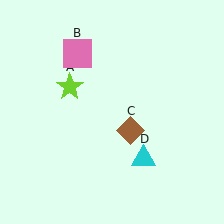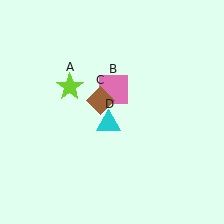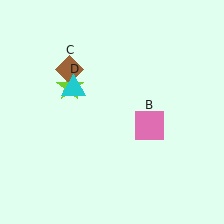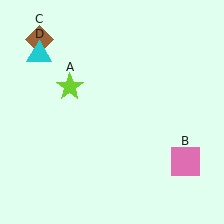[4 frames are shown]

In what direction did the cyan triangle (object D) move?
The cyan triangle (object D) moved up and to the left.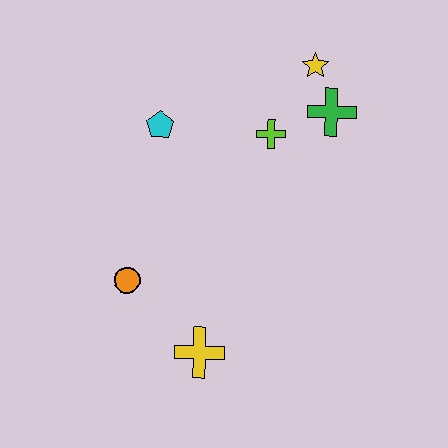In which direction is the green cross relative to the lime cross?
The green cross is to the right of the lime cross.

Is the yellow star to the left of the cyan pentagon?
No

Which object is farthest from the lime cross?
The yellow cross is farthest from the lime cross.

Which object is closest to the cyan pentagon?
The lime cross is closest to the cyan pentagon.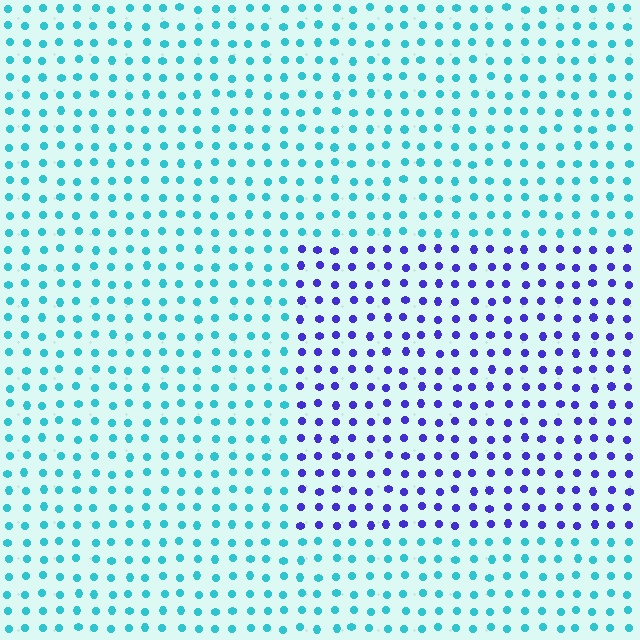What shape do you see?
I see a rectangle.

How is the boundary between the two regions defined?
The boundary is defined purely by a slight shift in hue (about 64 degrees). Spacing, size, and orientation are identical on both sides.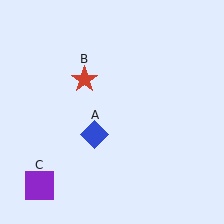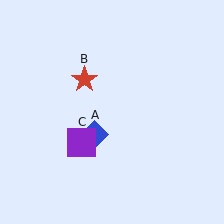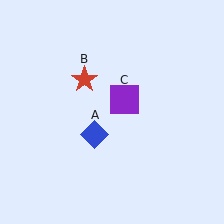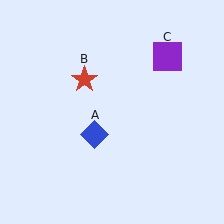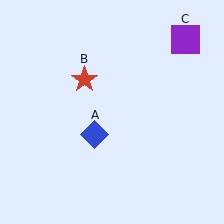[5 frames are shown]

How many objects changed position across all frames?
1 object changed position: purple square (object C).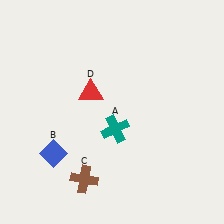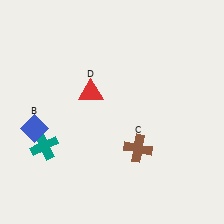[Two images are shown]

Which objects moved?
The objects that moved are: the teal cross (A), the blue diamond (B), the brown cross (C).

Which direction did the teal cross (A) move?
The teal cross (A) moved left.